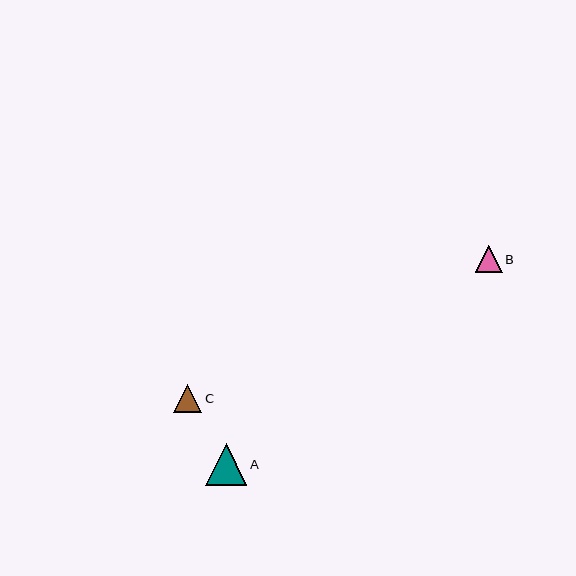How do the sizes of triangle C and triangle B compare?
Triangle C and triangle B are approximately the same size.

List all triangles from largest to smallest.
From largest to smallest: A, C, B.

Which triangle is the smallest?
Triangle B is the smallest with a size of approximately 26 pixels.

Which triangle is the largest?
Triangle A is the largest with a size of approximately 41 pixels.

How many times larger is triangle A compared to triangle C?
Triangle A is approximately 1.5 times the size of triangle C.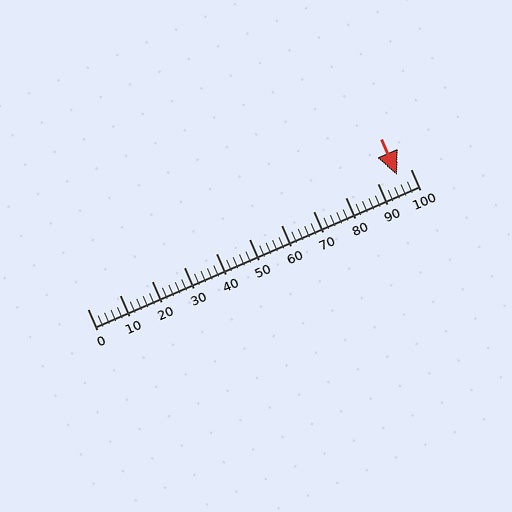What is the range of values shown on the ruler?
The ruler shows values from 0 to 100.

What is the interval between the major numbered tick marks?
The major tick marks are spaced 10 units apart.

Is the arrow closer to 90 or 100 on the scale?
The arrow is closer to 100.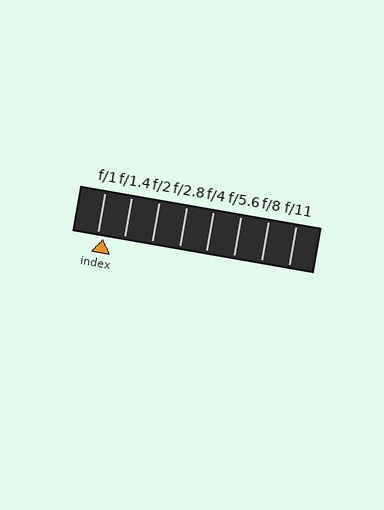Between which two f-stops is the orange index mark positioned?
The index mark is between f/1 and f/1.4.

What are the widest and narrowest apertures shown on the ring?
The widest aperture shown is f/1 and the narrowest is f/11.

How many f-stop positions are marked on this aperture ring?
There are 8 f-stop positions marked.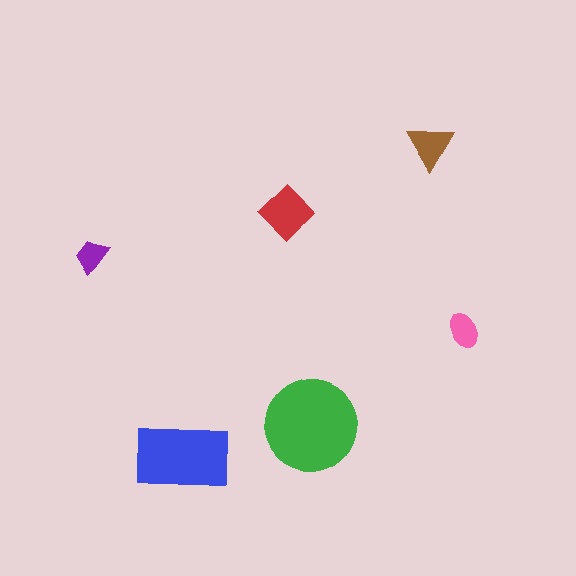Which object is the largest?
The green circle.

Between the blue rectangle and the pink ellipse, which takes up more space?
The blue rectangle.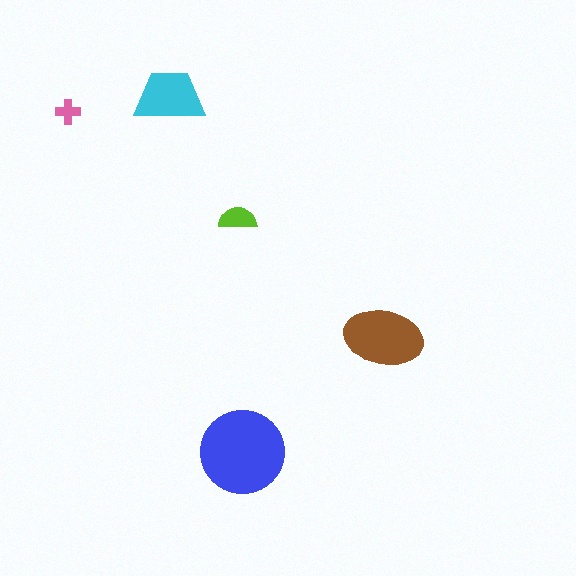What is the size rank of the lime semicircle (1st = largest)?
4th.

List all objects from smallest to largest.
The pink cross, the lime semicircle, the cyan trapezoid, the brown ellipse, the blue circle.